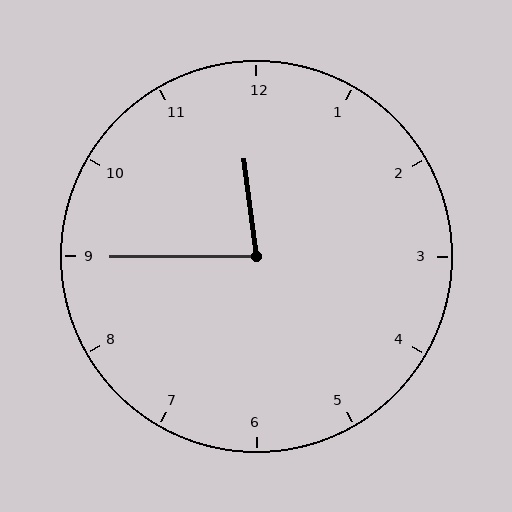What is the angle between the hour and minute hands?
Approximately 82 degrees.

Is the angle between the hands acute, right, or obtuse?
It is acute.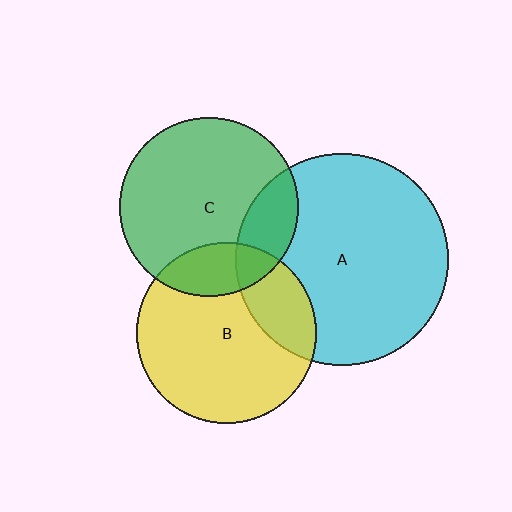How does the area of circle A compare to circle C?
Approximately 1.4 times.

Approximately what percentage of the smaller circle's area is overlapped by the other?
Approximately 20%.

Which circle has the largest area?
Circle A (cyan).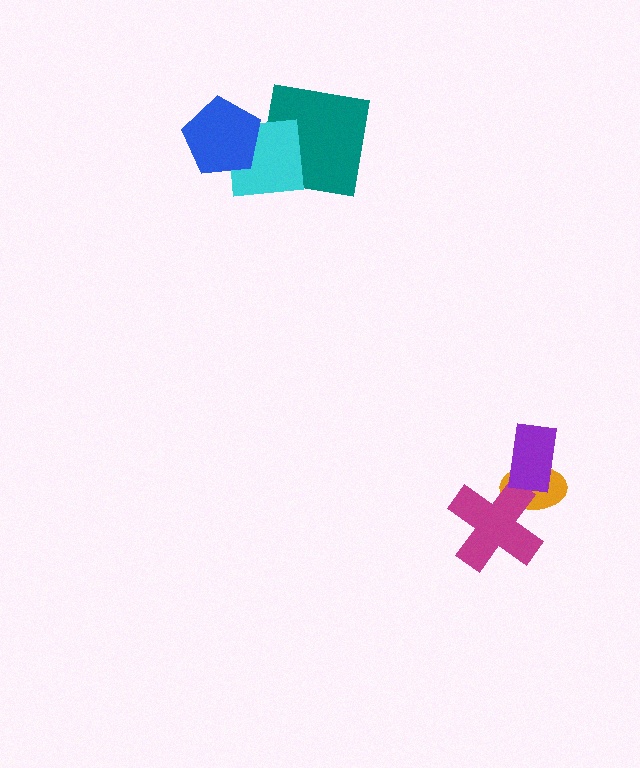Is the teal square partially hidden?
Yes, it is partially covered by another shape.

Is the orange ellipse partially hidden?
Yes, it is partially covered by another shape.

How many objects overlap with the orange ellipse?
2 objects overlap with the orange ellipse.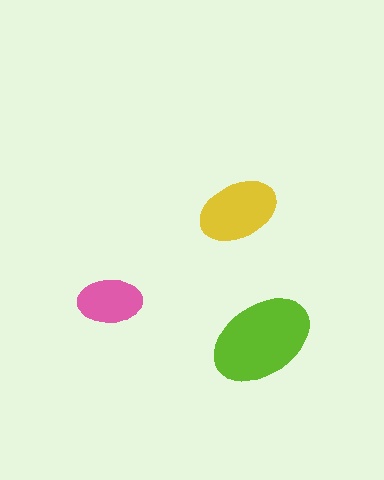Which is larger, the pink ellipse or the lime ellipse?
The lime one.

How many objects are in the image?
There are 3 objects in the image.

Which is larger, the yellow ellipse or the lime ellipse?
The lime one.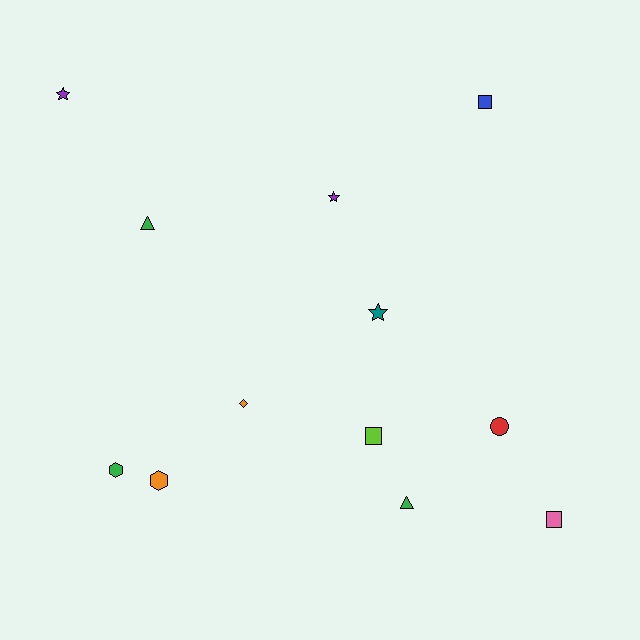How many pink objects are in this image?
There is 1 pink object.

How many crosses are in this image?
There are no crosses.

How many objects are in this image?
There are 12 objects.